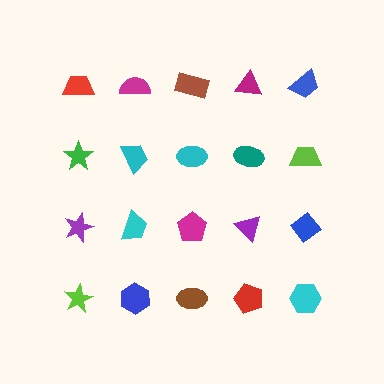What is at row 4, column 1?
A lime star.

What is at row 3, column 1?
A purple star.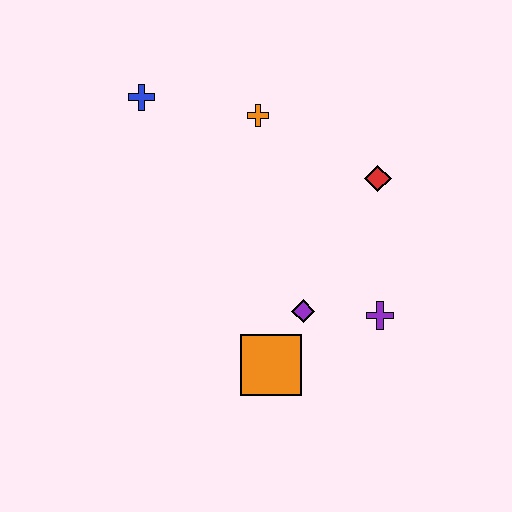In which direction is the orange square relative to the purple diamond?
The orange square is below the purple diamond.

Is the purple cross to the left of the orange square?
No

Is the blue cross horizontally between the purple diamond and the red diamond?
No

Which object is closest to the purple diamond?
The orange square is closest to the purple diamond.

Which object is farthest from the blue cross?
The purple cross is farthest from the blue cross.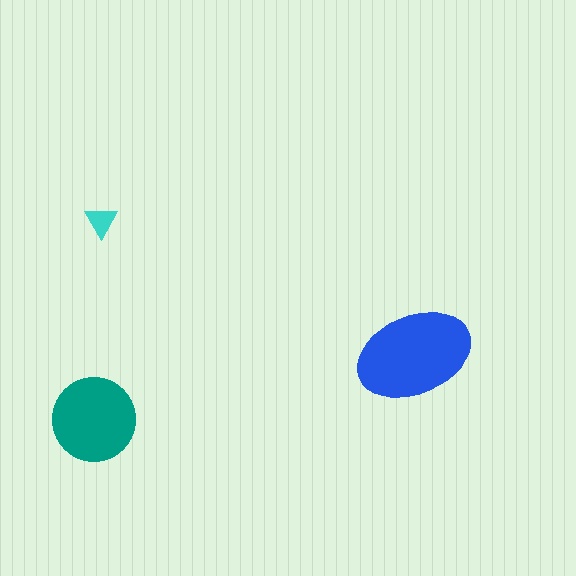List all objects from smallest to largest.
The cyan triangle, the teal circle, the blue ellipse.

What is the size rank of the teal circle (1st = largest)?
2nd.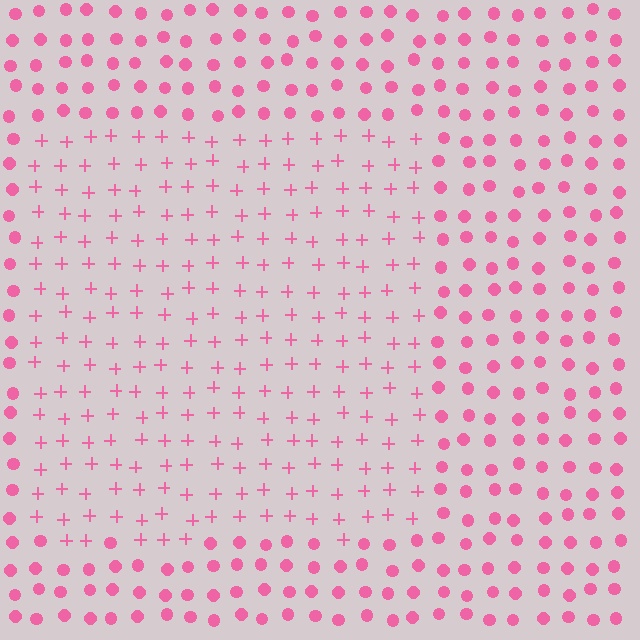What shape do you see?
I see a rectangle.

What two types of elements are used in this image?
The image uses plus signs inside the rectangle region and circles outside it.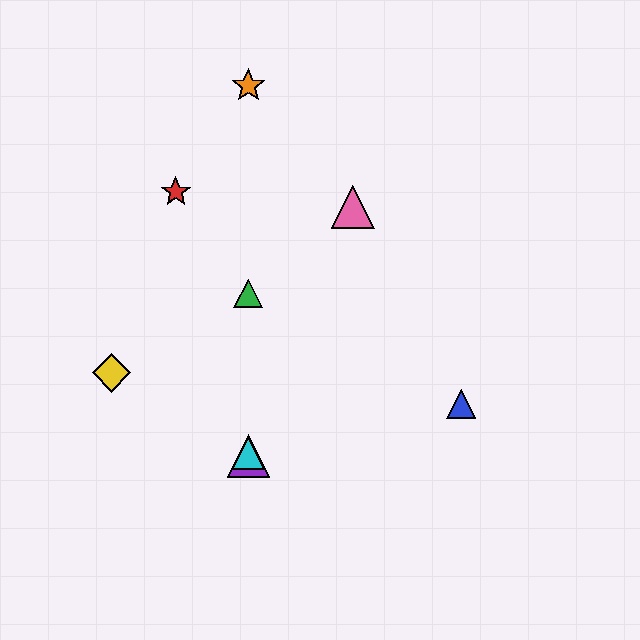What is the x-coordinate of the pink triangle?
The pink triangle is at x≈353.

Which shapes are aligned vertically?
The green triangle, the purple triangle, the orange star, the cyan triangle are aligned vertically.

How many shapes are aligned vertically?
4 shapes (the green triangle, the purple triangle, the orange star, the cyan triangle) are aligned vertically.